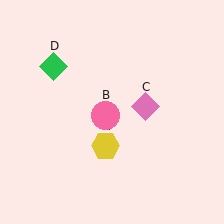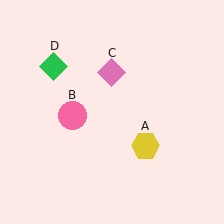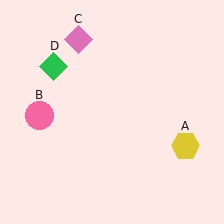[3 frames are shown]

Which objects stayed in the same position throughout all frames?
Green diamond (object D) remained stationary.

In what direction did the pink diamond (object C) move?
The pink diamond (object C) moved up and to the left.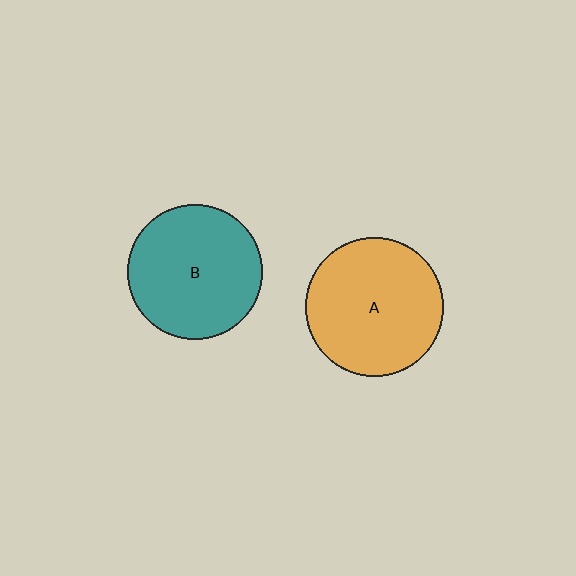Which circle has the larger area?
Circle A (orange).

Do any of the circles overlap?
No, none of the circles overlap.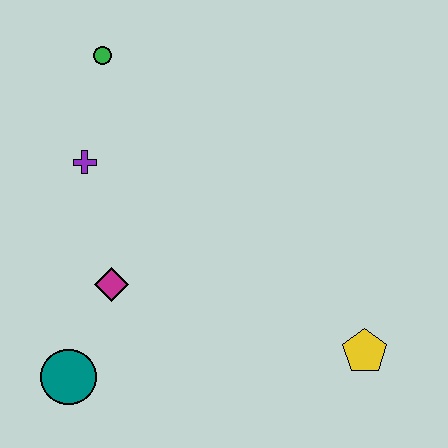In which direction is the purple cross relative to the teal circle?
The purple cross is above the teal circle.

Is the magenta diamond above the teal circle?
Yes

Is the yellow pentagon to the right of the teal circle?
Yes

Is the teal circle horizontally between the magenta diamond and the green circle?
No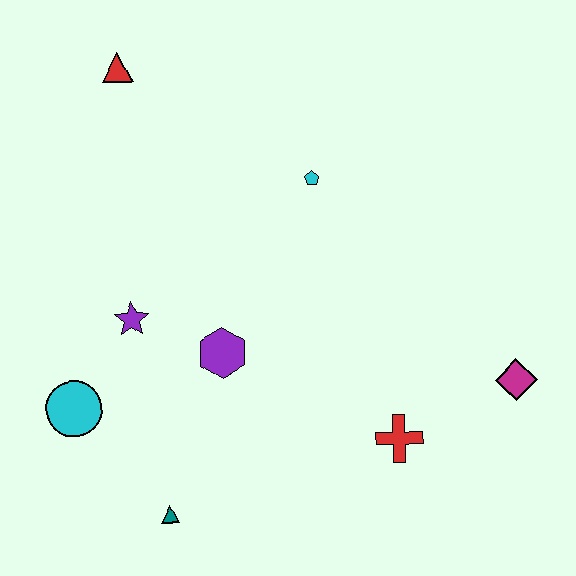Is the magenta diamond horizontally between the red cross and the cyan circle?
No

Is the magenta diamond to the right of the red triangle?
Yes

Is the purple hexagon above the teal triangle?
Yes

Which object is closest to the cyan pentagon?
The purple hexagon is closest to the cyan pentagon.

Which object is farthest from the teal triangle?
The red triangle is farthest from the teal triangle.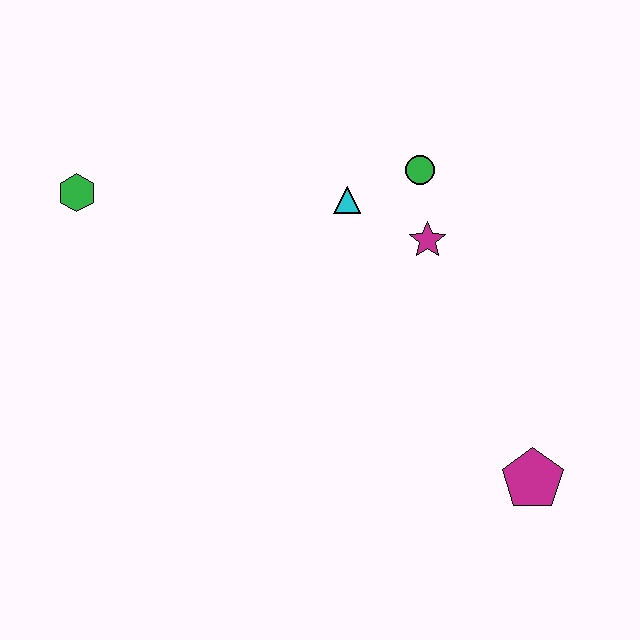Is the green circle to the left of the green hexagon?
No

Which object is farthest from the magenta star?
The green hexagon is farthest from the magenta star.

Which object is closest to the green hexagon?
The cyan triangle is closest to the green hexagon.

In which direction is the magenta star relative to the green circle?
The magenta star is below the green circle.